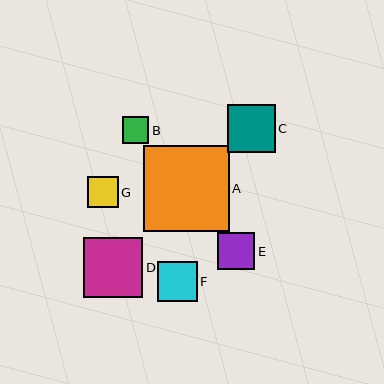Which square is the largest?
Square A is the largest with a size of approximately 86 pixels.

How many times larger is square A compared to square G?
Square A is approximately 2.8 times the size of square G.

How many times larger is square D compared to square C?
Square D is approximately 1.3 times the size of square C.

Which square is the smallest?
Square B is the smallest with a size of approximately 27 pixels.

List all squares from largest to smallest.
From largest to smallest: A, D, C, F, E, G, B.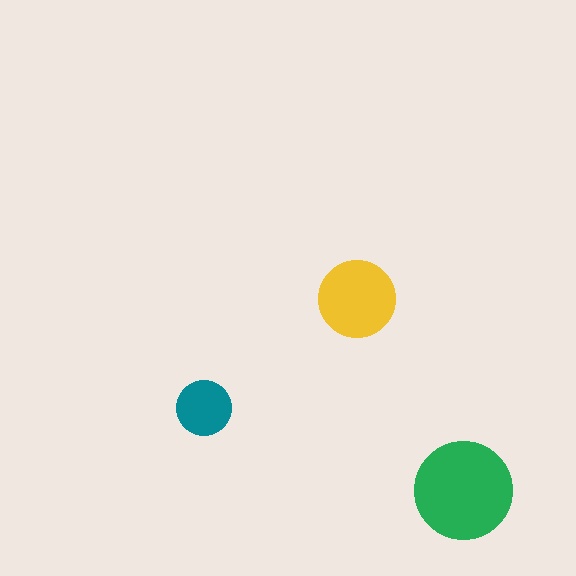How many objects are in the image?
There are 3 objects in the image.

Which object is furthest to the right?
The green circle is rightmost.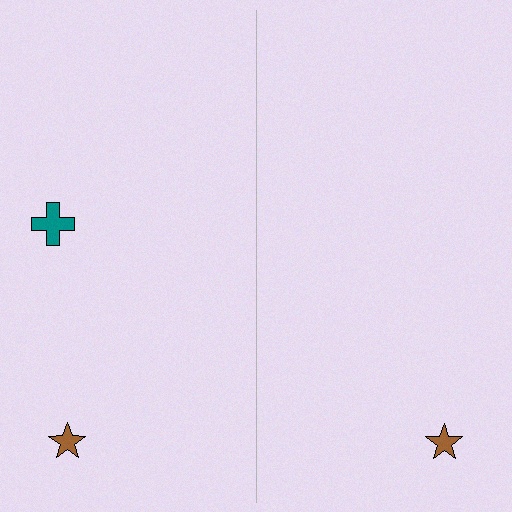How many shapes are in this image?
There are 3 shapes in this image.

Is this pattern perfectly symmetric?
No, the pattern is not perfectly symmetric. A teal cross is missing from the right side.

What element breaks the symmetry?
A teal cross is missing from the right side.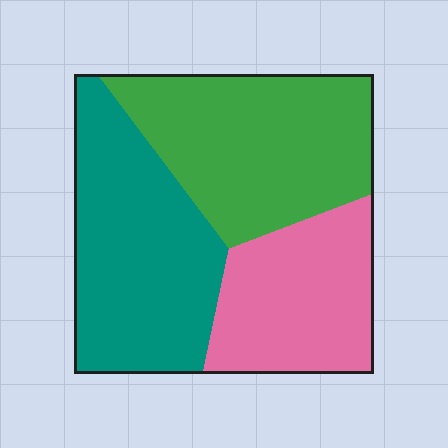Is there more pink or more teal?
Teal.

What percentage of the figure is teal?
Teal covers around 35% of the figure.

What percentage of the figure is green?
Green takes up about three eighths (3/8) of the figure.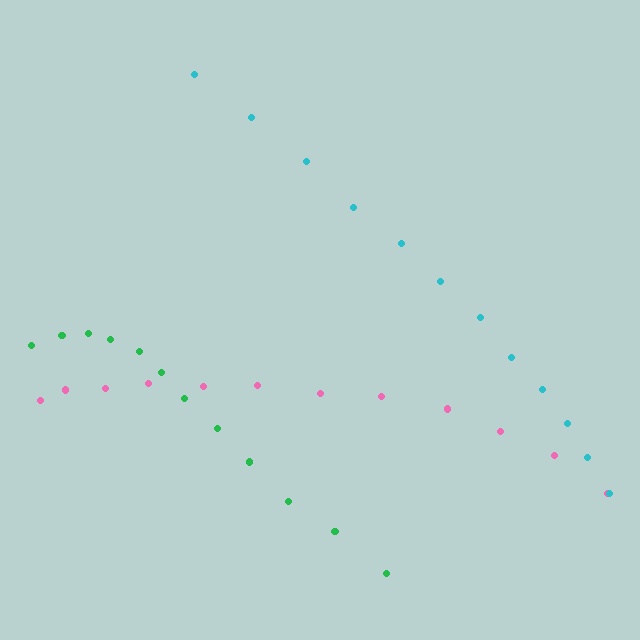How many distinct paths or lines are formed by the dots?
There are 3 distinct paths.